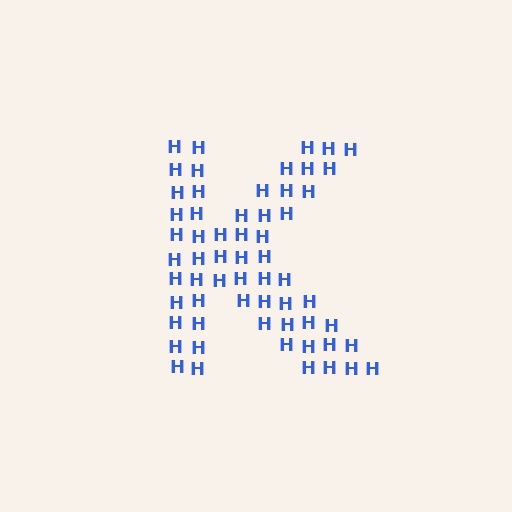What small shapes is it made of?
It is made of small letter H's.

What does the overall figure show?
The overall figure shows the letter K.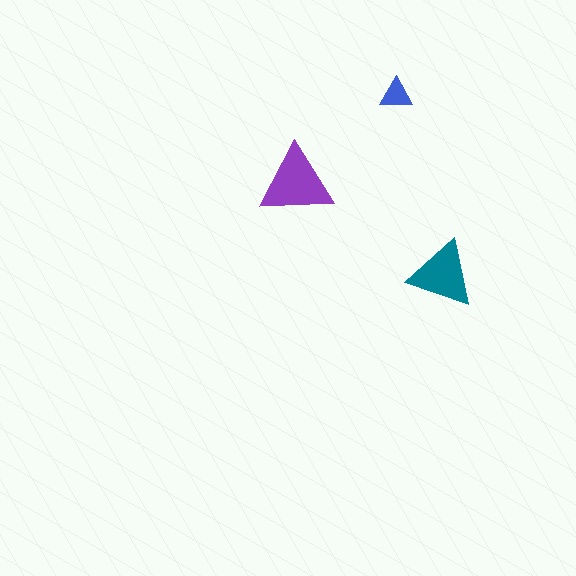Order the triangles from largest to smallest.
the purple one, the teal one, the blue one.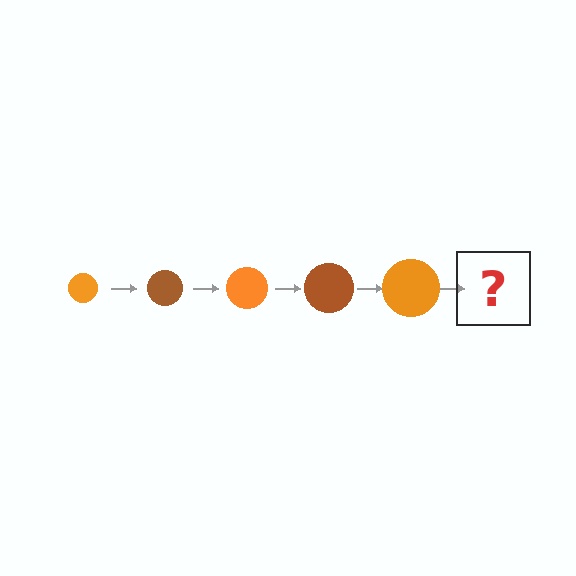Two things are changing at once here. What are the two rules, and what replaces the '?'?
The two rules are that the circle grows larger each step and the color cycles through orange and brown. The '?' should be a brown circle, larger than the previous one.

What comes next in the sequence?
The next element should be a brown circle, larger than the previous one.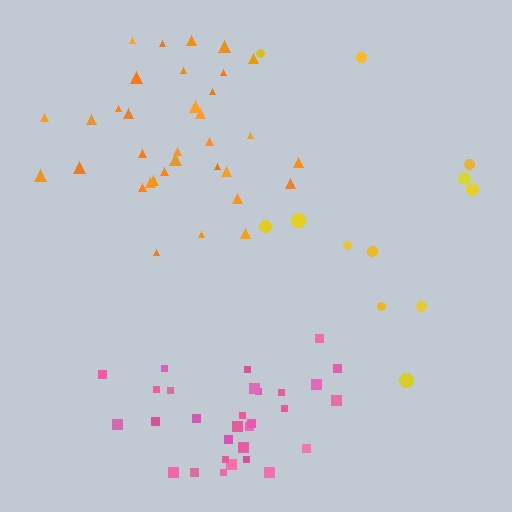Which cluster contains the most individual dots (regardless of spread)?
Orange (34).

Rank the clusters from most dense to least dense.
pink, orange, yellow.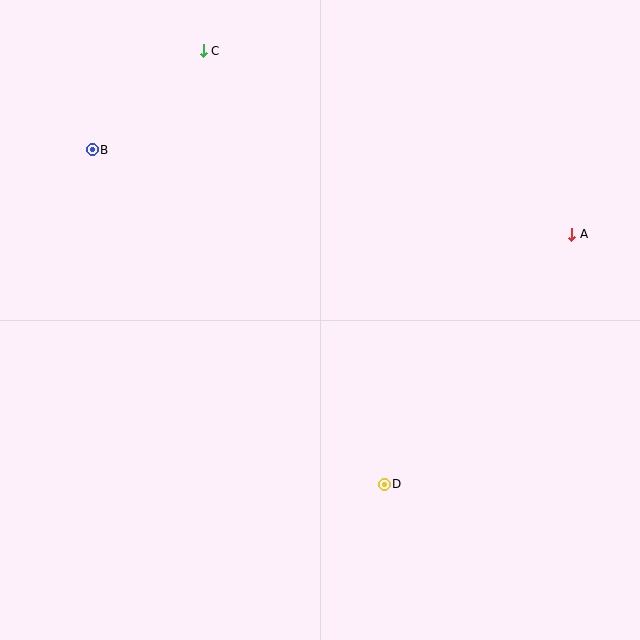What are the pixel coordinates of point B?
Point B is at (92, 150).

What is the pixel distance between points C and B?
The distance between C and B is 149 pixels.